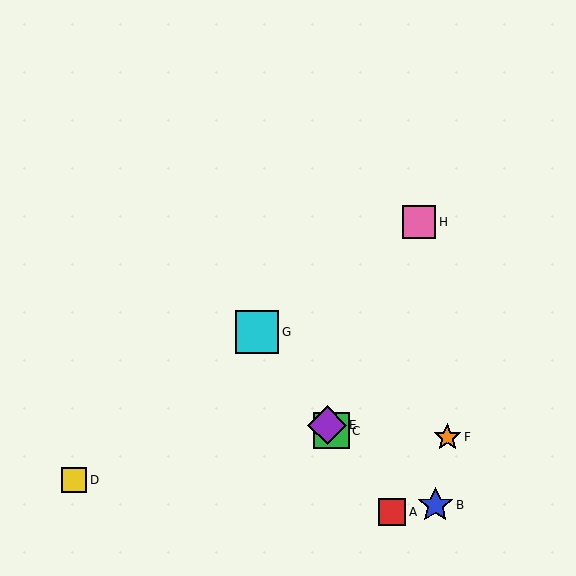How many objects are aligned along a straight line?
4 objects (A, C, E, G) are aligned along a straight line.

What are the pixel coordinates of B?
Object B is at (435, 505).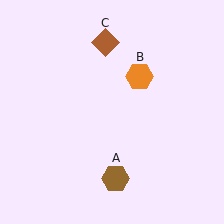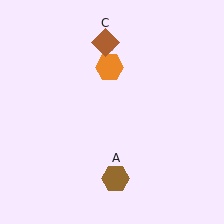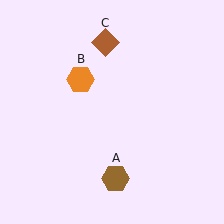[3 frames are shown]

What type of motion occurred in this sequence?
The orange hexagon (object B) rotated counterclockwise around the center of the scene.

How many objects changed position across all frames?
1 object changed position: orange hexagon (object B).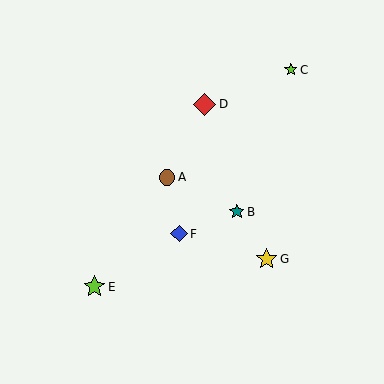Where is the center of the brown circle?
The center of the brown circle is at (167, 177).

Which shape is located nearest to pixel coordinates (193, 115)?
The red diamond (labeled D) at (204, 104) is nearest to that location.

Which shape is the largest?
The red diamond (labeled D) is the largest.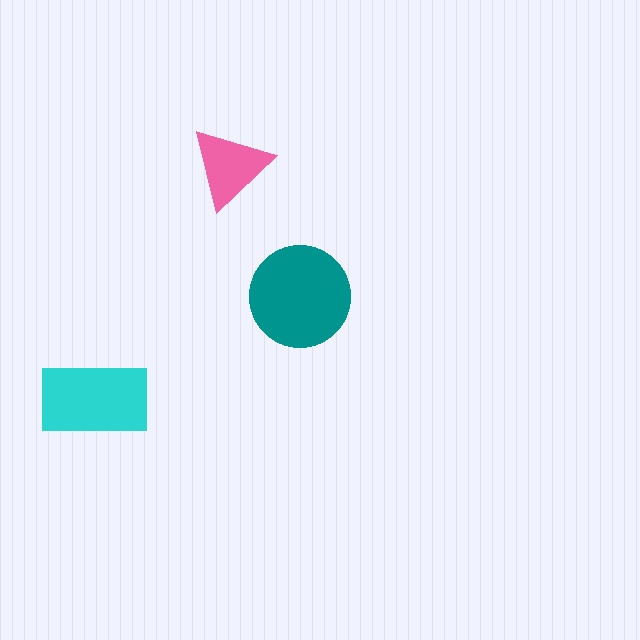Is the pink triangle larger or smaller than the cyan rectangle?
Smaller.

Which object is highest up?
The pink triangle is topmost.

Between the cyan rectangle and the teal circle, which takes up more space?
The teal circle.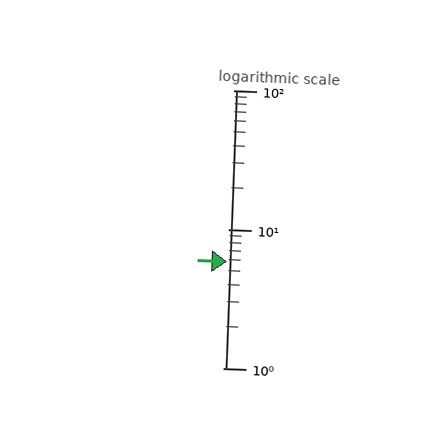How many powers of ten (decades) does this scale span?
The scale spans 2 decades, from 1 to 100.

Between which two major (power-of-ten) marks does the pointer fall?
The pointer is between 1 and 10.